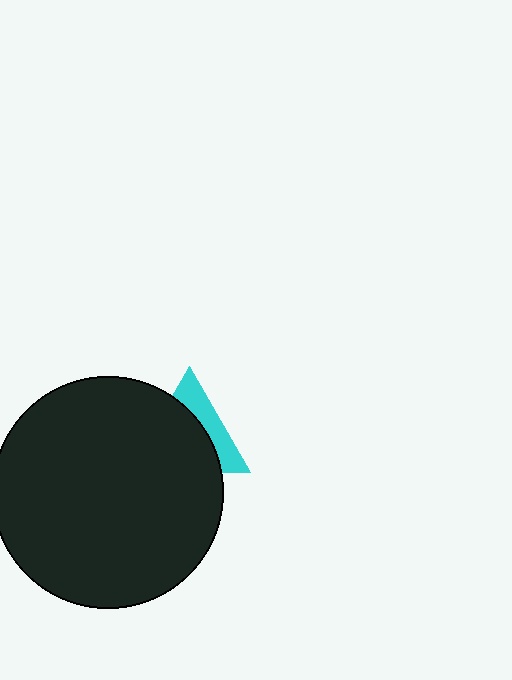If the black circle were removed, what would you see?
You would see the complete cyan triangle.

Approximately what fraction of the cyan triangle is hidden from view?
Roughly 64% of the cyan triangle is hidden behind the black circle.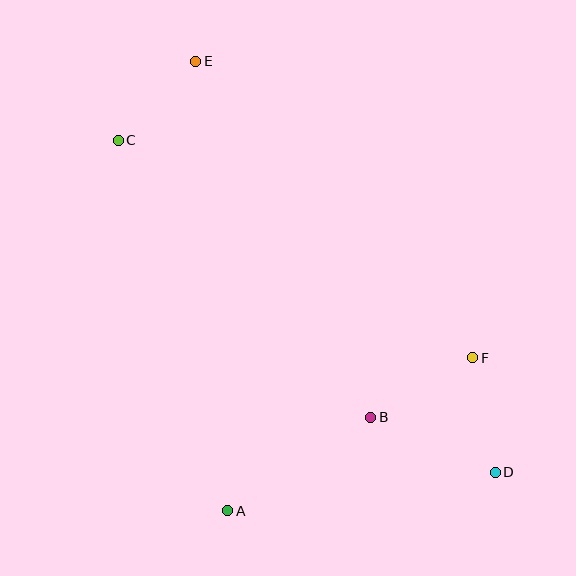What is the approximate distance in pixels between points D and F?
The distance between D and F is approximately 117 pixels.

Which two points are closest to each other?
Points C and E are closest to each other.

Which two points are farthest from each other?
Points D and E are farthest from each other.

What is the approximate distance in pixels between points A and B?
The distance between A and B is approximately 171 pixels.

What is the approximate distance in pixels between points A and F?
The distance between A and F is approximately 289 pixels.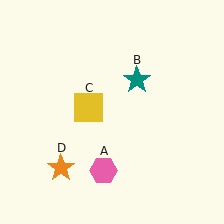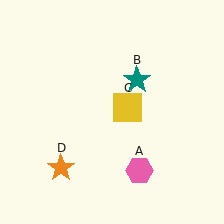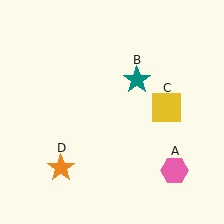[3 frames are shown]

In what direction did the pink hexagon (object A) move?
The pink hexagon (object A) moved right.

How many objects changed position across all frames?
2 objects changed position: pink hexagon (object A), yellow square (object C).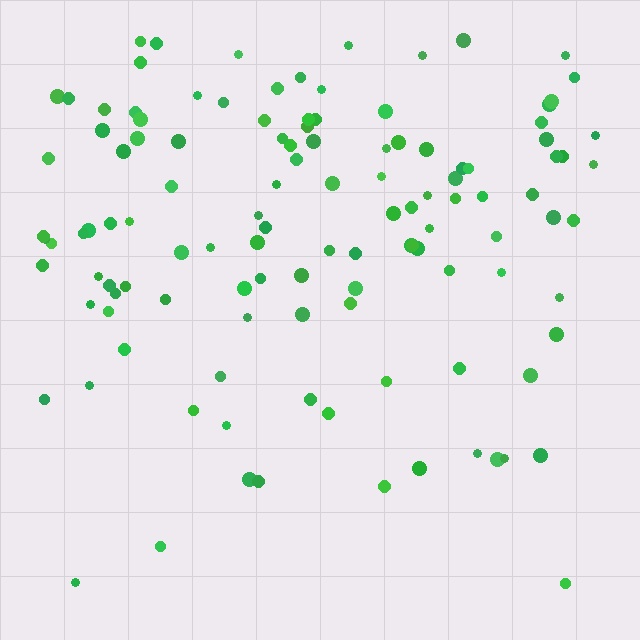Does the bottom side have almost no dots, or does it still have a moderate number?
Still a moderate number, just noticeably fewer than the top.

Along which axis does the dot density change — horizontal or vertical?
Vertical.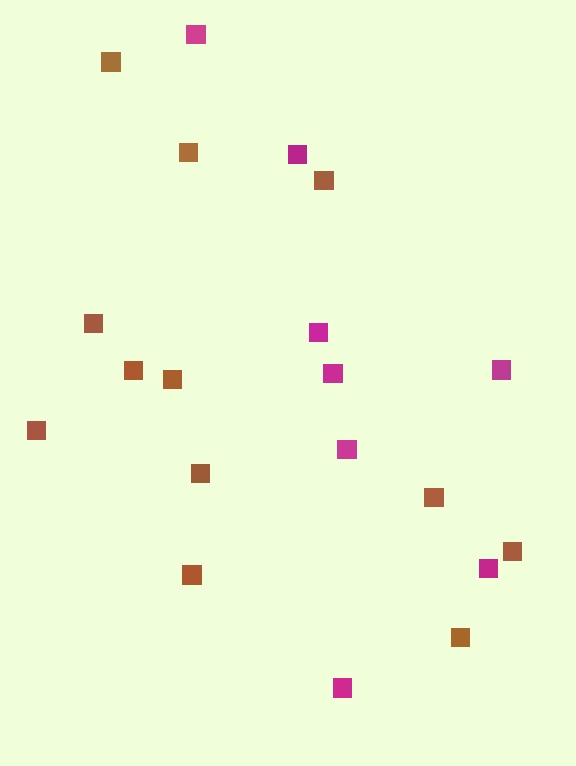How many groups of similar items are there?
There are 2 groups: one group of magenta squares (8) and one group of brown squares (12).